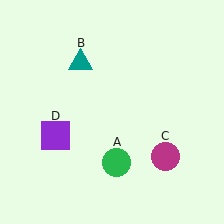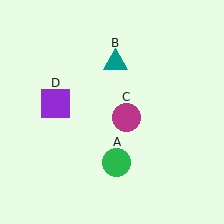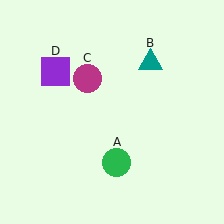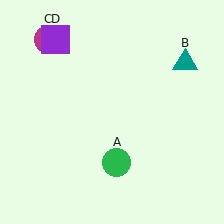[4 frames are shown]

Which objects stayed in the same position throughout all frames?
Green circle (object A) remained stationary.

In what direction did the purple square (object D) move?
The purple square (object D) moved up.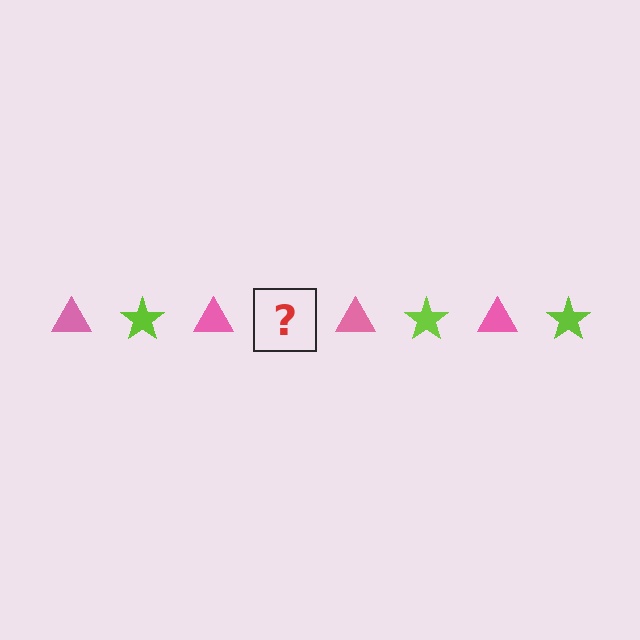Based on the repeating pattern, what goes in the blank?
The blank should be a lime star.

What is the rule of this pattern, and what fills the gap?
The rule is that the pattern alternates between pink triangle and lime star. The gap should be filled with a lime star.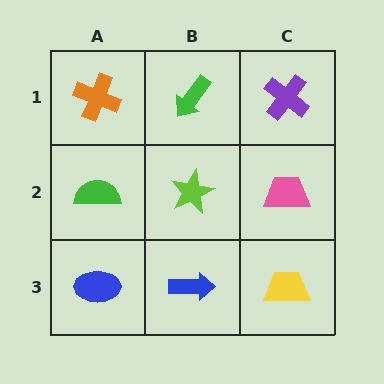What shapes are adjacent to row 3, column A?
A green semicircle (row 2, column A), a blue arrow (row 3, column B).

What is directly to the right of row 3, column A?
A blue arrow.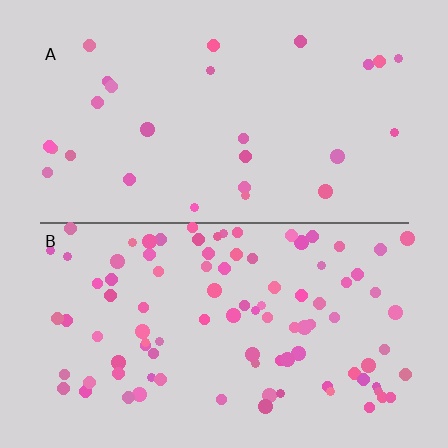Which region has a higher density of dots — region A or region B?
B (the bottom).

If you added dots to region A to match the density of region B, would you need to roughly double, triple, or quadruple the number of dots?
Approximately quadruple.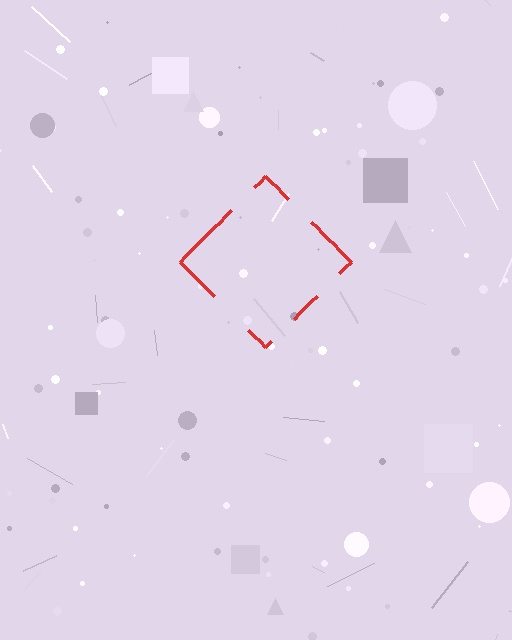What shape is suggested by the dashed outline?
The dashed outline suggests a diamond.